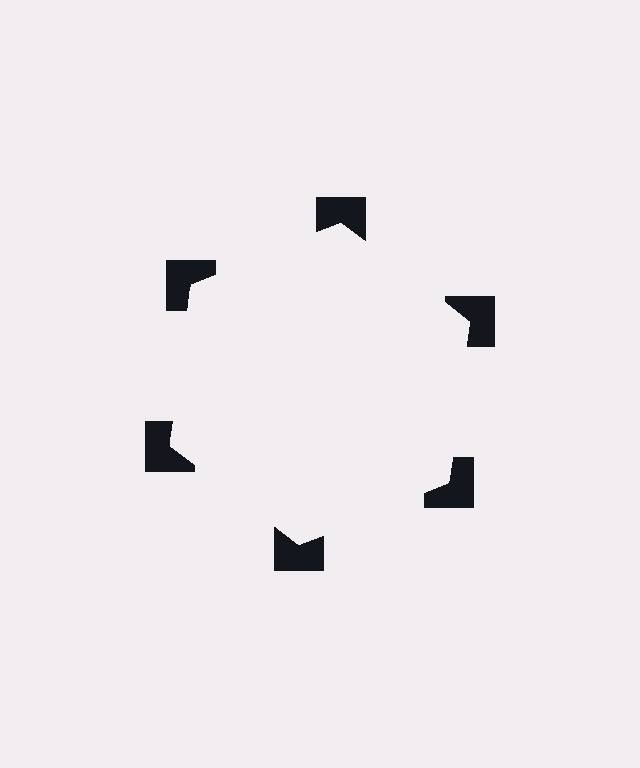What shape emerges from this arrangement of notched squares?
An illusory hexagon — its edges are inferred from the aligned wedge cuts in the notched squares, not physically drawn.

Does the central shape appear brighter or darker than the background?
It typically appears slightly brighter than the background, even though no actual brightness change is drawn.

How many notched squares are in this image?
There are 6 — one at each vertex of the illusory hexagon.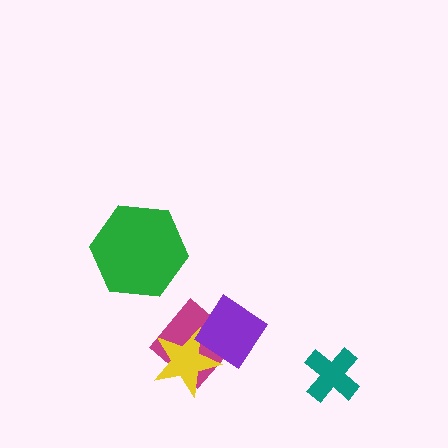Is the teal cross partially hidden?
No, no other shape covers it.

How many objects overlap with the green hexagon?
0 objects overlap with the green hexagon.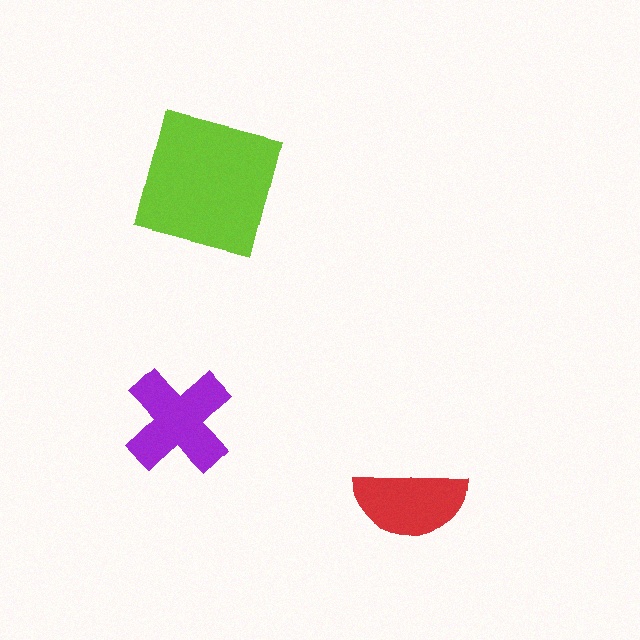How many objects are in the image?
There are 3 objects in the image.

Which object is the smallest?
The red semicircle.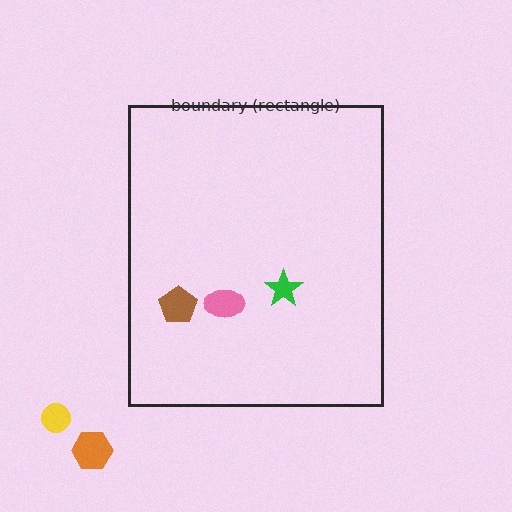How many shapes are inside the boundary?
3 inside, 2 outside.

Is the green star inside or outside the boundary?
Inside.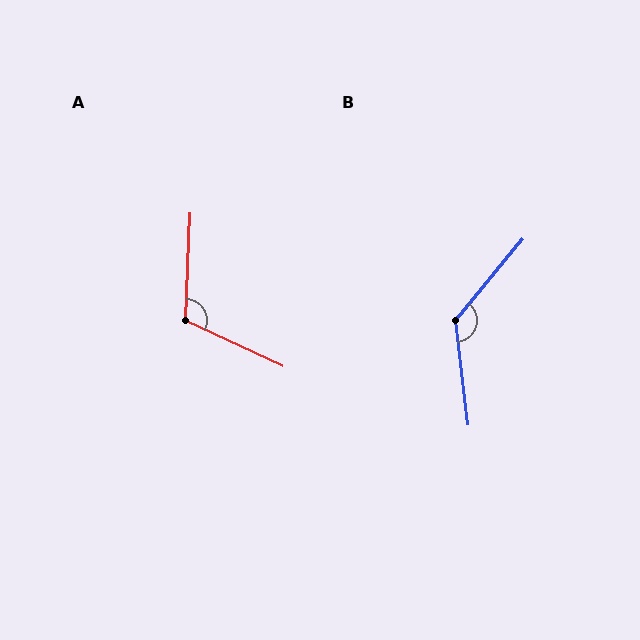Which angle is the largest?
B, at approximately 134 degrees.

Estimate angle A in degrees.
Approximately 112 degrees.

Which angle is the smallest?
A, at approximately 112 degrees.